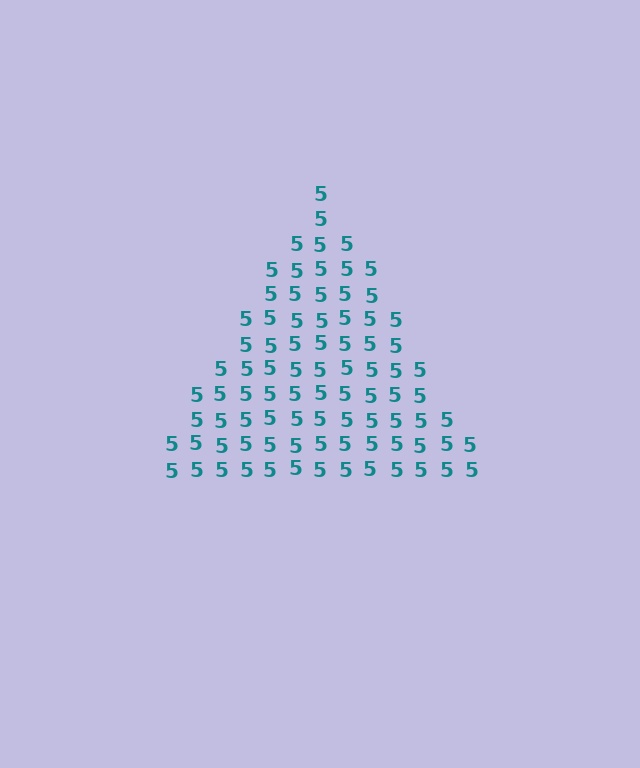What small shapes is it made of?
It is made of small digit 5's.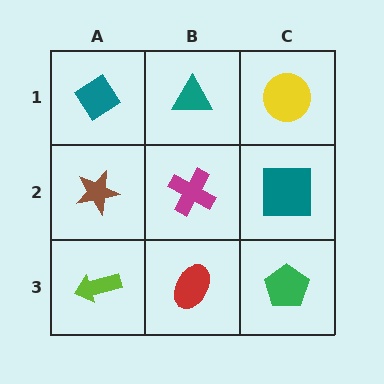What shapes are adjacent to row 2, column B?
A teal triangle (row 1, column B), a red ellipse (row 3, column B), a brown star (row 2, column A), a teal square (row 2, column C).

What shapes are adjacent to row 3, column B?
A magenta cross (row 2, column B), a lime arrow (row 3, column A), a green pentagon (row 3, column C).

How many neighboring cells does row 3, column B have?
3.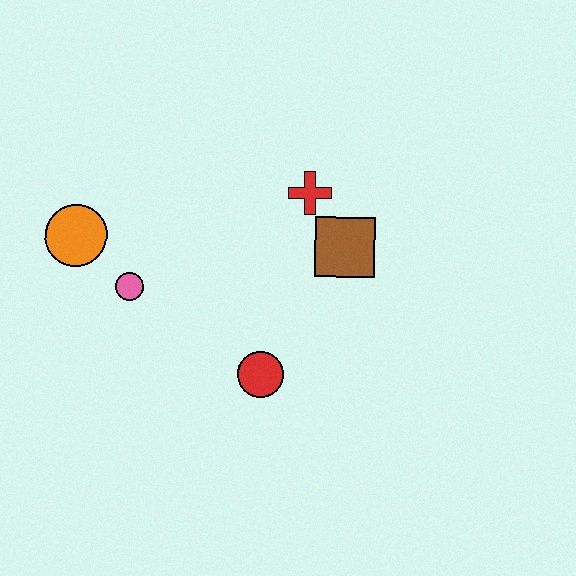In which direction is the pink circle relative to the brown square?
The pink circle is to the left of the brown square.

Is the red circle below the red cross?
Yes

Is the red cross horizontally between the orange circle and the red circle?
No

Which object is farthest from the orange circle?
The brown square is farthest from the orange circle.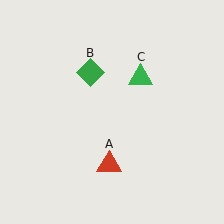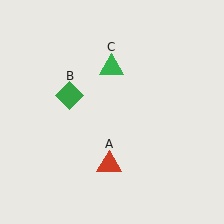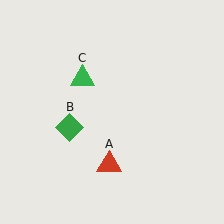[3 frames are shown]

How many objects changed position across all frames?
2 objects changed position: green diamond (object B), green triangle (object C).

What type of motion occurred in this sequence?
The green diamond (object B), green triangle (object C) rotated counterclockwise around the center of the scene.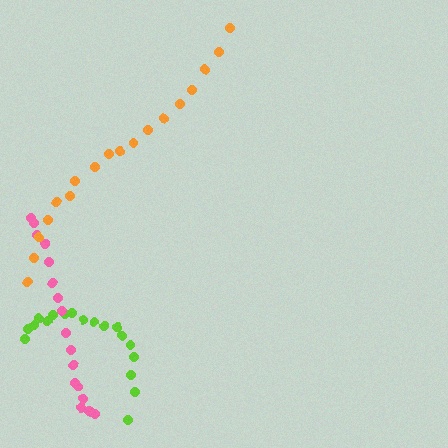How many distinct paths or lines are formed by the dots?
There are 3 distinct paths.